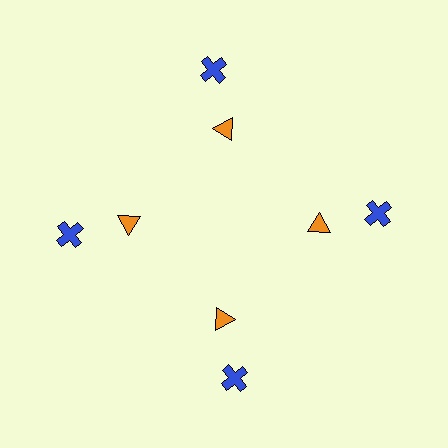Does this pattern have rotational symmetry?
Yes, this pattern has 4-fold rotational symmetry. It looks the same after rotating 90 degrees around the center.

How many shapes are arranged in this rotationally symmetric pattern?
There are 8 shapes, arranged in 4 groups of 2.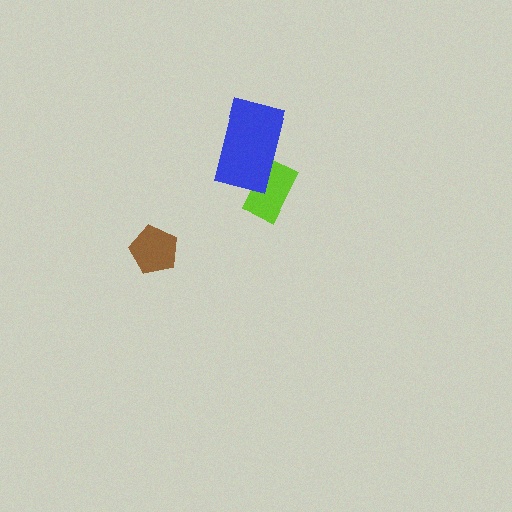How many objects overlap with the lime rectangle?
1 object overlaps with the lime rectangle.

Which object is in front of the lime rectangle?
The blue rectangle is in front of the lime rectangle.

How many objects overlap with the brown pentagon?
0 objects overlap with the brown pentagon.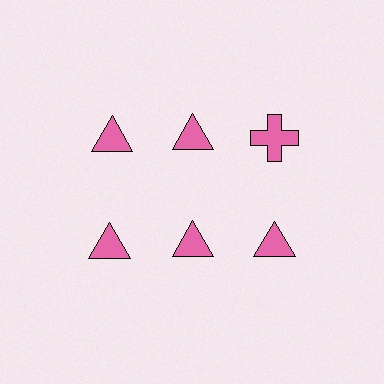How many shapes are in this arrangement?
There are 6 shapes arranged in a grid pattern.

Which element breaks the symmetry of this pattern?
The pink cross in the top row, center column breaks the symmetry. All other shapes are pink triangles.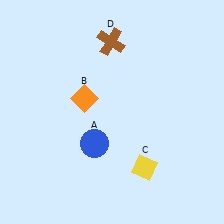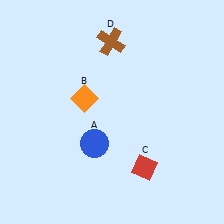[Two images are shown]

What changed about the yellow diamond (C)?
In Image 1, C is yellow. In Image 2, it changed to red.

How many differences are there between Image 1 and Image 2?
There is 1 difference between the two images.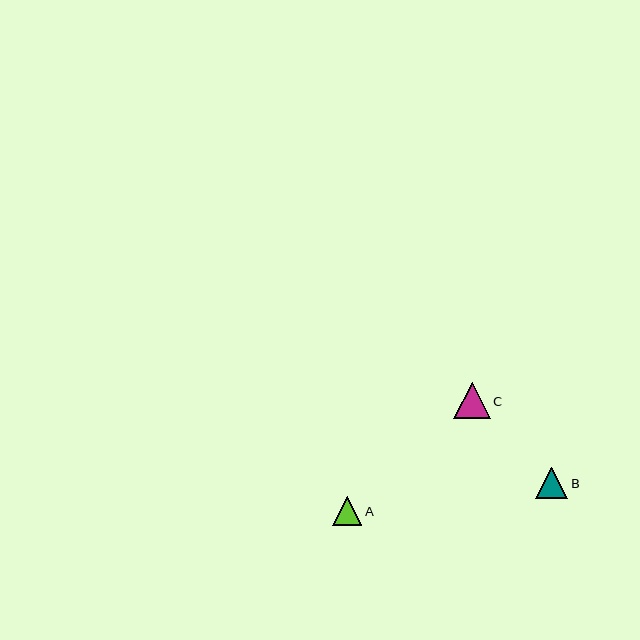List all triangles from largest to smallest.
From largest to smallest: C, B, A.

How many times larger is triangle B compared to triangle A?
Triangle B is approximately 1.1 times the size of triangle A.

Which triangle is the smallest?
Triangle A is the smallest with a size of approximately 29 pixels.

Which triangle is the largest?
Triangle C is the largest with a size of approximately 37 pixels.